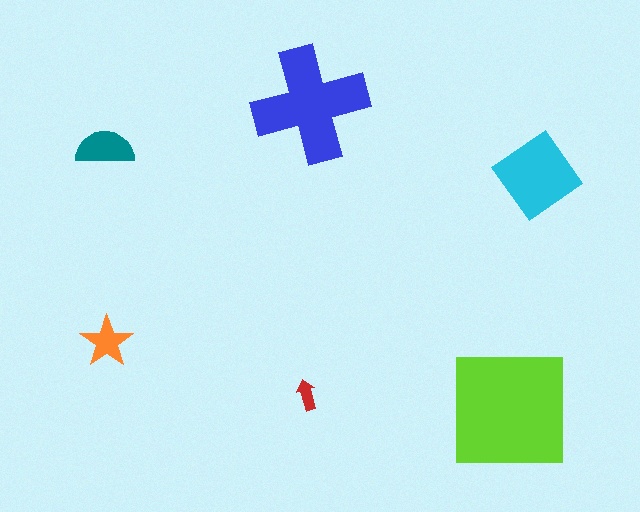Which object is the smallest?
The red arrow.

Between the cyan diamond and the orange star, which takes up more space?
The cyan diamond.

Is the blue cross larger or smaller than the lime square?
Smaller.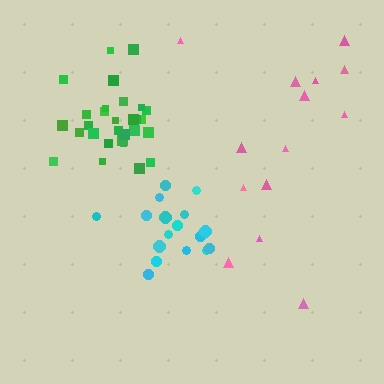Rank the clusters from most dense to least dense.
green, cyan, pink.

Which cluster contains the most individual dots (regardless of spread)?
Green (30).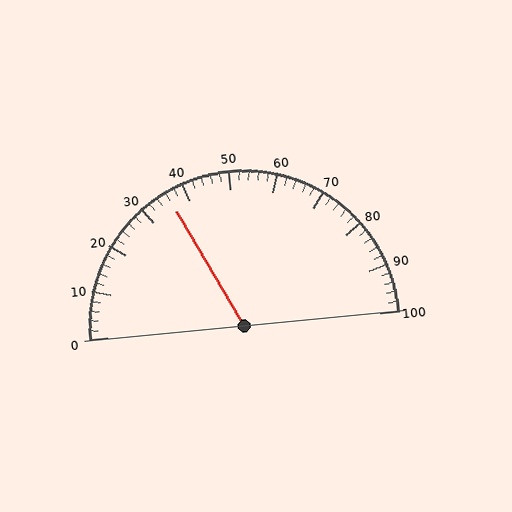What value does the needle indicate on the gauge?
The needle indicates approximately 36.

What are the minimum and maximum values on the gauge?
The gauge ranges from 0 to 100.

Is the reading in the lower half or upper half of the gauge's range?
The reading is in the lower half of the range (0 to 100).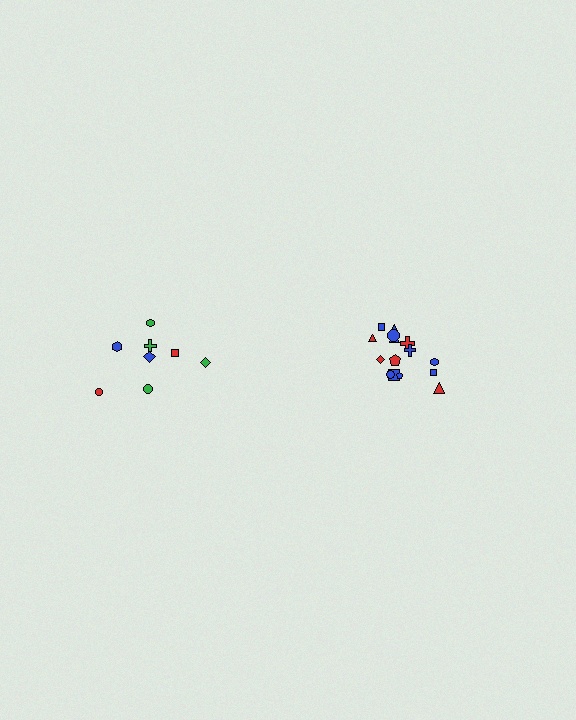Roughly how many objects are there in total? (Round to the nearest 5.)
Roughly 25 objects in total.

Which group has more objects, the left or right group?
The right group.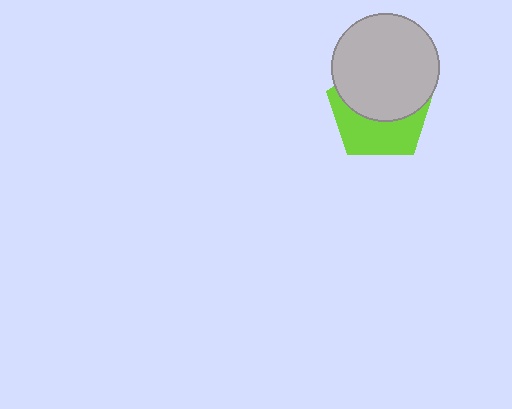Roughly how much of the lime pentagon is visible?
About half of it is visible (roughly 45%).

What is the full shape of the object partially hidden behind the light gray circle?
The partially hidden object is a lime pentagon.